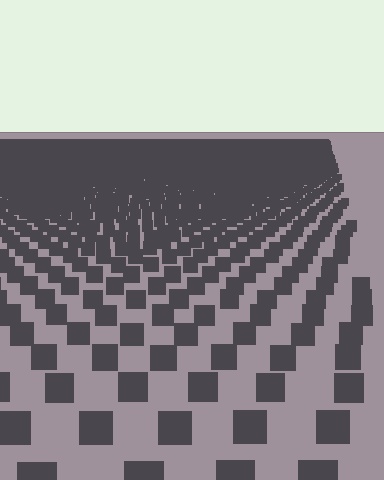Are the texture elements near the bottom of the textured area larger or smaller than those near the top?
Larger. Near the bottom, elements are closer to the viewer and appear at a bigger on-screen size.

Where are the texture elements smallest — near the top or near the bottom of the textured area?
Near the top.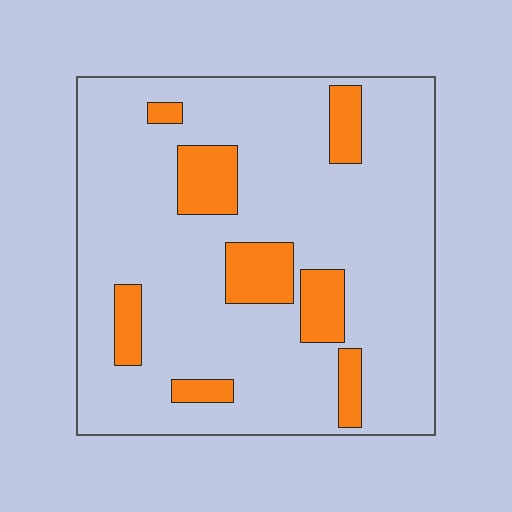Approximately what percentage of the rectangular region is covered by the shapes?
Approximately 15%.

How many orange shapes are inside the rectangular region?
8.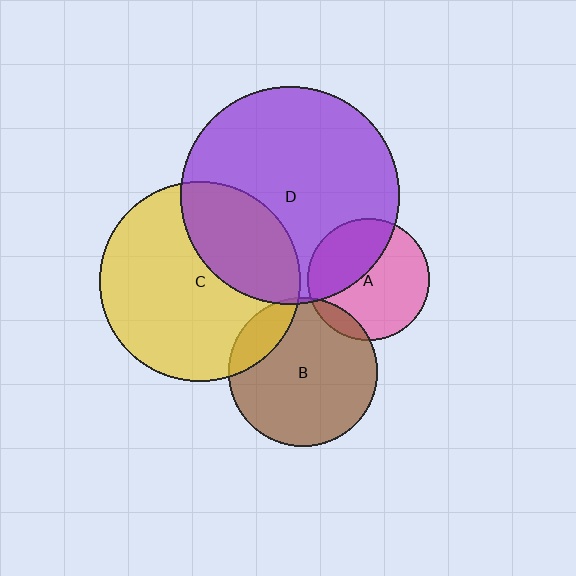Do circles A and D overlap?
Yes.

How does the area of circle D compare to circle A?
Approximately 3.2 times.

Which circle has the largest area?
Circle D (purple).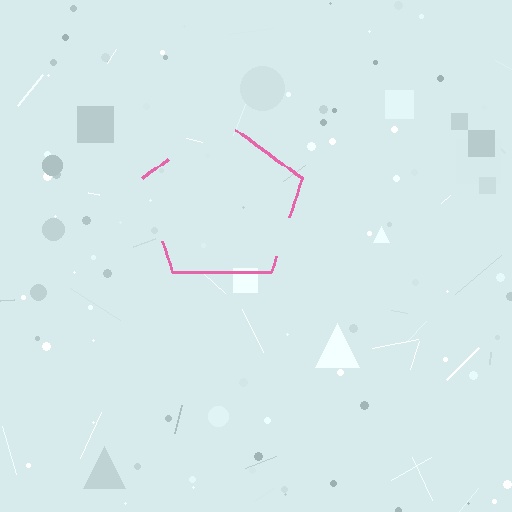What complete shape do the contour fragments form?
The contour fragments form a pentagon.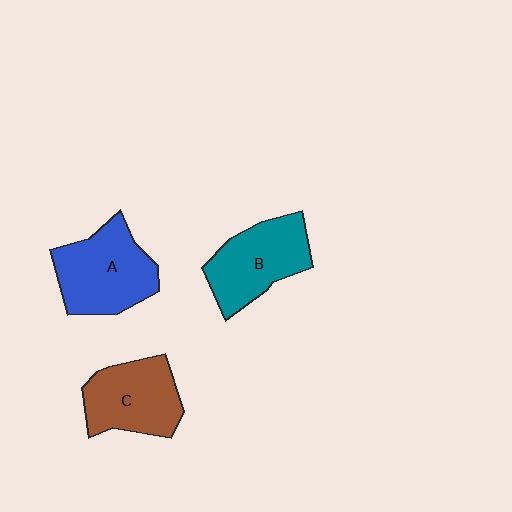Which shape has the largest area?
Shape A (blue).